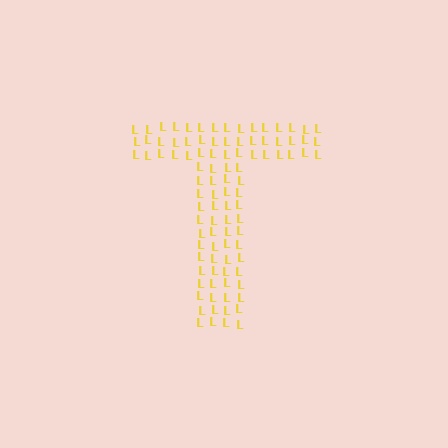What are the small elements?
The small elements are letter L's.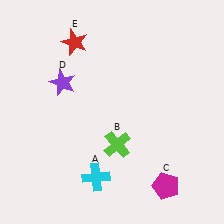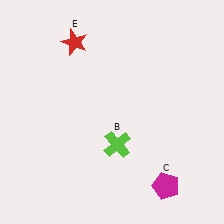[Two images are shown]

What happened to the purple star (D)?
The purple star (D) was removed in Image 2. It was in the top-left area of Image 1.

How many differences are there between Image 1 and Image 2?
There are 2 differences between the two images.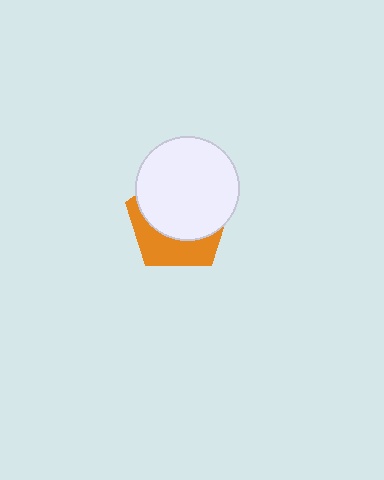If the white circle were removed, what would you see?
You would see the complete orange pentagon.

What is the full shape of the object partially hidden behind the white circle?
The partially hidden object is an orange pentagon.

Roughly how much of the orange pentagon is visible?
A small part of it is visible (roughly 36%).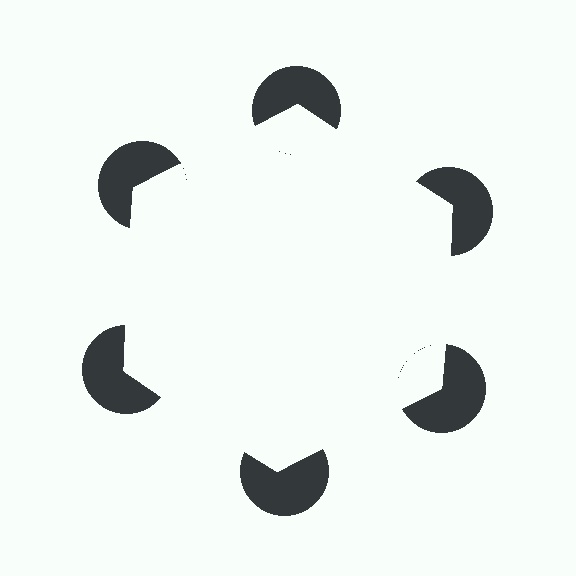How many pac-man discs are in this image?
There are 6 — one at each vertex of the illusory hexagon.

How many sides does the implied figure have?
6 sides.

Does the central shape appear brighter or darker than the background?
It typically appears slightly brighter than the background, even though no actual brightness change is drawn.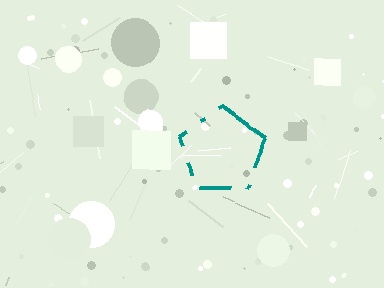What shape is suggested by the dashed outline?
The dashed outline suggests a pentagon.